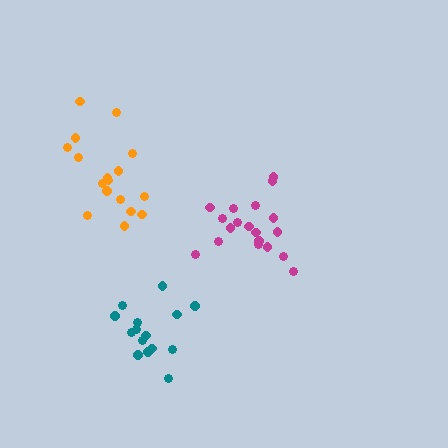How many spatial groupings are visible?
There are 3 spatial groupings.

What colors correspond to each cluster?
The clusters are colored: magenta, orange, teal.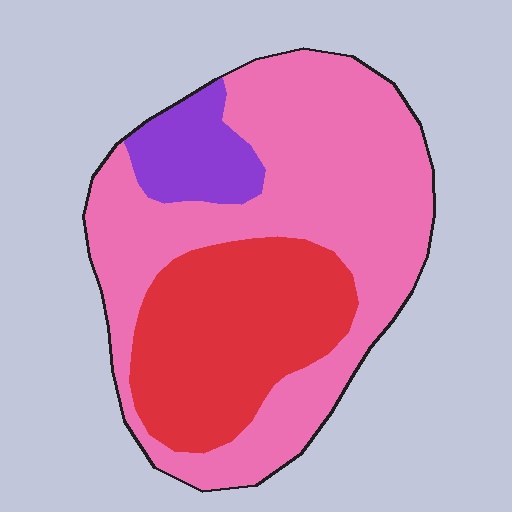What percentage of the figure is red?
Red covers 31% of the figure.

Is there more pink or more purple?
Pink.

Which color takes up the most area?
Pink, at roughly 60%.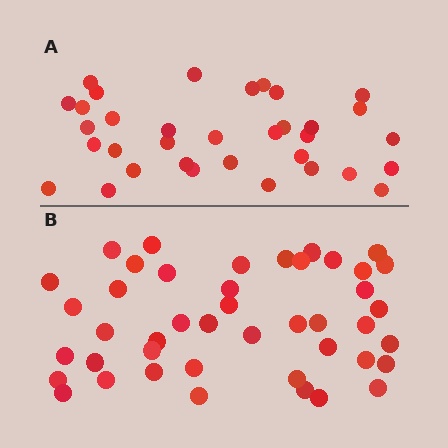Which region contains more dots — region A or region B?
Region B (the bottom region) has more dots.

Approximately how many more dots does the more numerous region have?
Region B has roughly 10 or so more dots than region A.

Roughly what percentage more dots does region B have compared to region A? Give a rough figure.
About 30% more.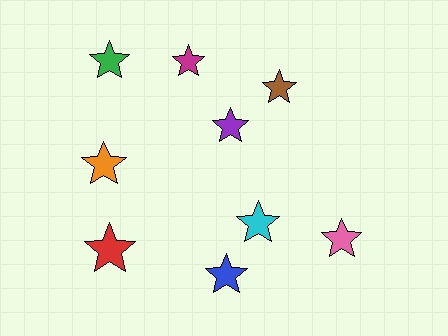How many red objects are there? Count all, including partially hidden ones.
There is 1 red object.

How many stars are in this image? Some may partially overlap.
There are 9 stars.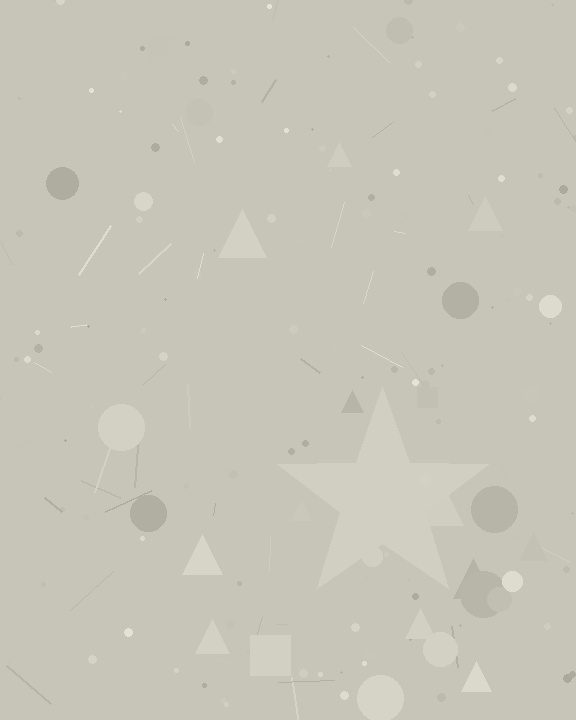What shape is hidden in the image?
A star is hidden in the image.